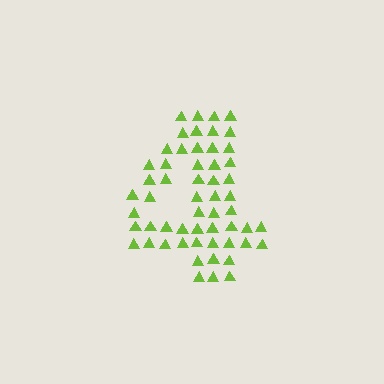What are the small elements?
The small elements are triangles.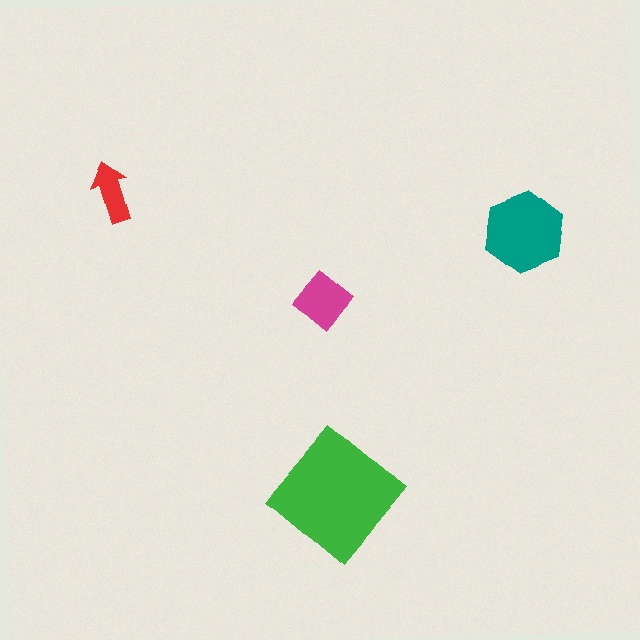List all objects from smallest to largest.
The red arrow, the magenta diamond, the teal hexagon, the green diamond.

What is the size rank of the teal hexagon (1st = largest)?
2nd.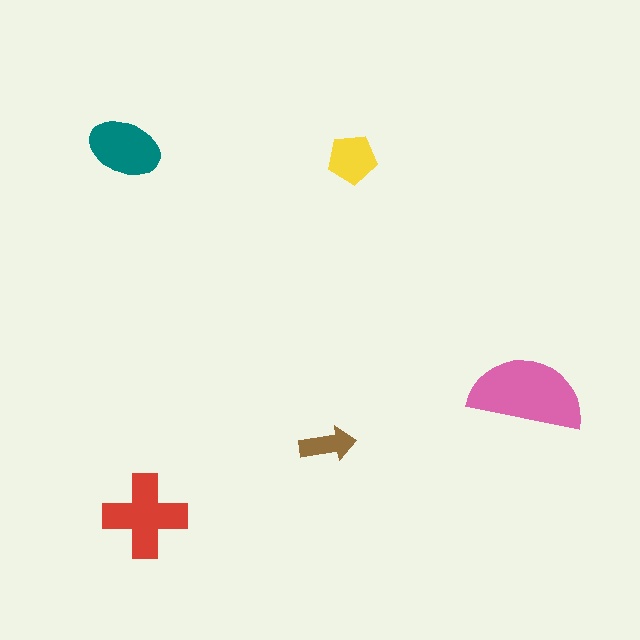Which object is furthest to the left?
The teal ellipse is leftmost.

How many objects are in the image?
There are 5 objects in the image.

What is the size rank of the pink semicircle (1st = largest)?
1st.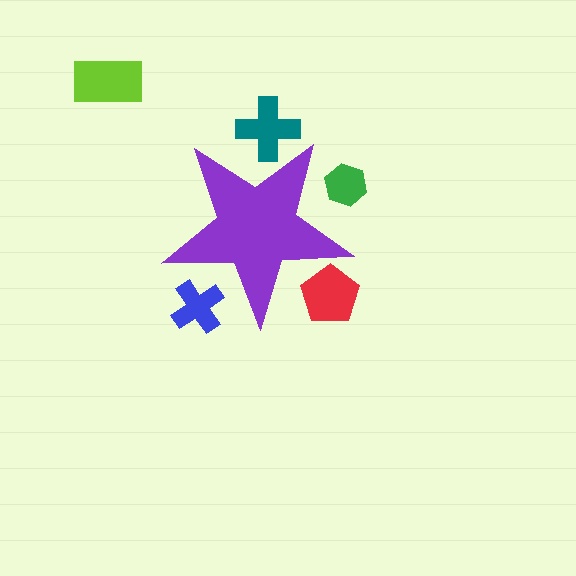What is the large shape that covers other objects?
A purple star.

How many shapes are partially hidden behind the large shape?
4 shapes are partially hidden.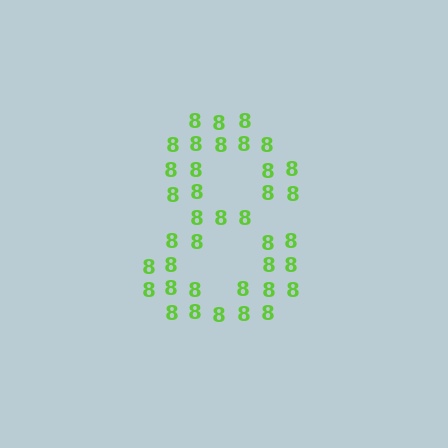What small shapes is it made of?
It is made of small digit 8's.